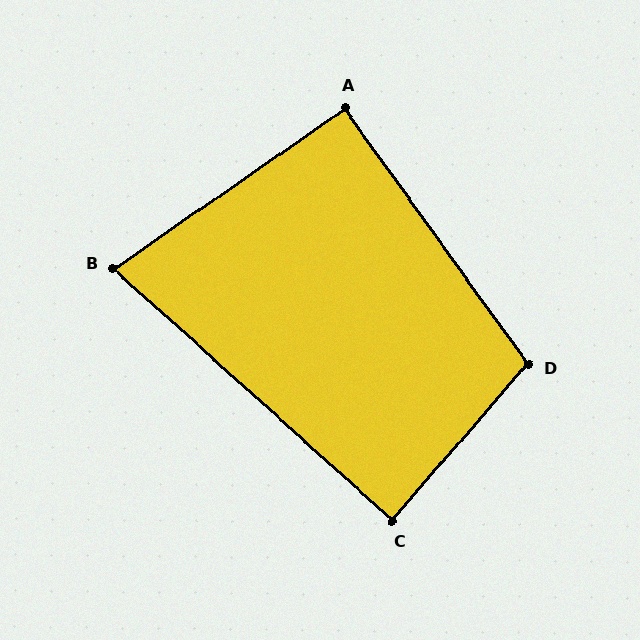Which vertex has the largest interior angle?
D, at approximately 103 degrees.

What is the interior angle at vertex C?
Approximately 89 degrees (approximately right).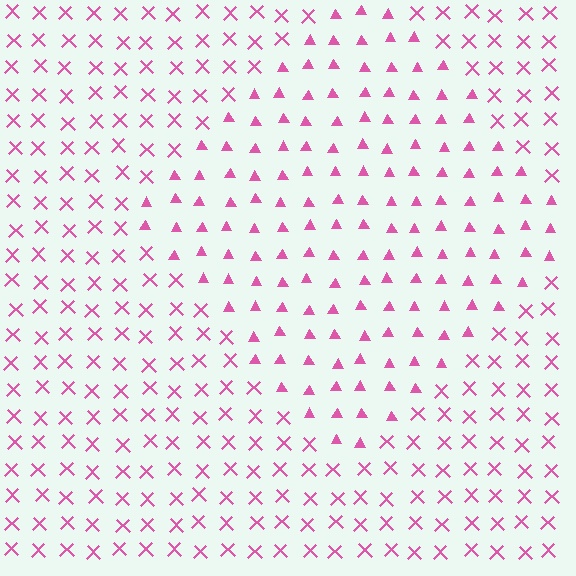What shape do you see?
I see a diamond.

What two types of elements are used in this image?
The image uses triangles inside the diamond region and X marks outside it.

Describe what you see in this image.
The image is filled with small pink elements arranged in a uniform grid. A diamond-shaped region contains triangles, while the surrounding area contains X marks. The boundary is defined purely by the change in element shape.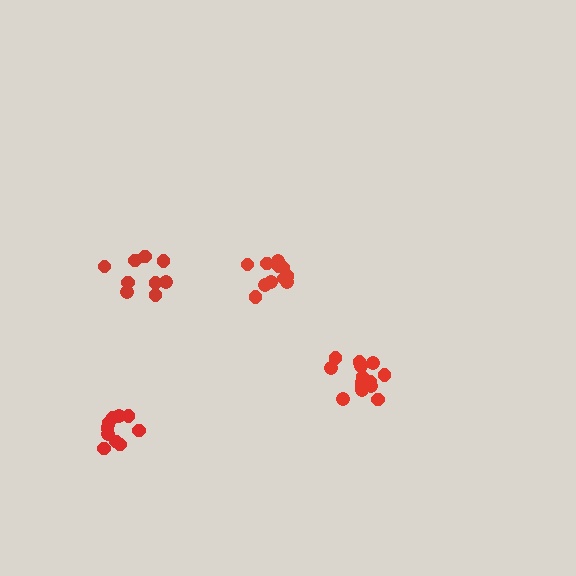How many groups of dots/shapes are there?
There are 4 groups.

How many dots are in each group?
Group 1: 11 dots, Group 2: 9 dots, Group 3: 11 dots, Group 4: 14 dots (45 total).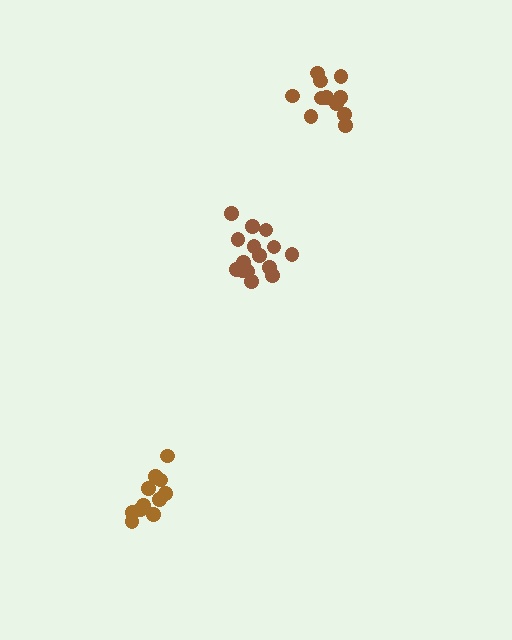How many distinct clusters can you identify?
There are 3 distinct clusters.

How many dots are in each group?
Group 1: 15 dots, Group 2: 11 dots, Group 3: 11 dots (37 total).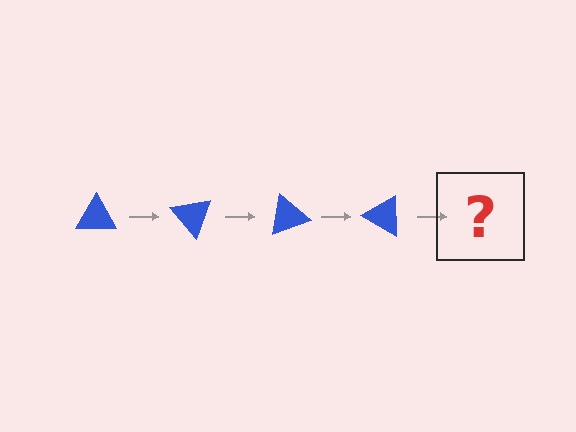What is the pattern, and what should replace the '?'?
The pattern is that the triangle rotates 50 degrees each step. The '?' should be a blue triangle rotated 200 degrees.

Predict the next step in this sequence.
The next step is a blue triangle rotated 200 degrees.